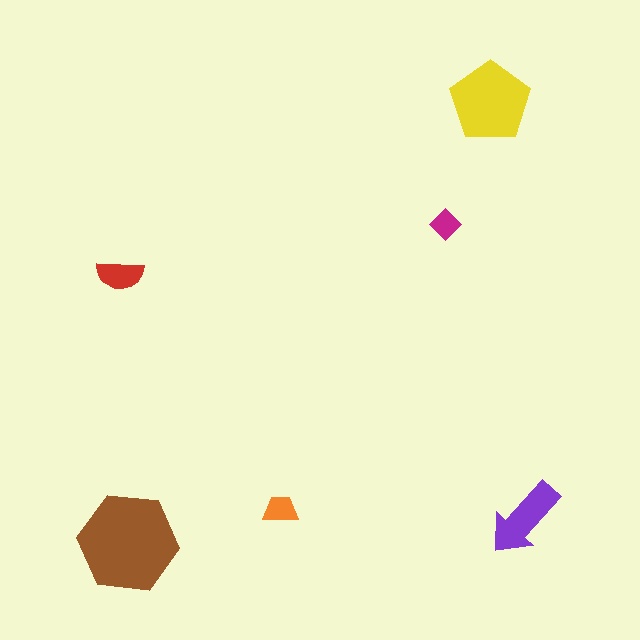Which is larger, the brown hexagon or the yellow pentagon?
The brown hexagon.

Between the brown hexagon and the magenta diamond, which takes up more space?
The brown hexagon.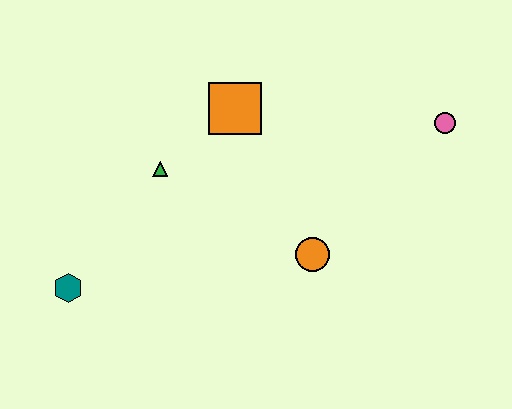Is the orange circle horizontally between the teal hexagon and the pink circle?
Yes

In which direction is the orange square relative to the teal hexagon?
The orange square is above the teal hexagon.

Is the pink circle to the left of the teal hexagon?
No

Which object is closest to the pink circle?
The orange circle is closest to the pink circle.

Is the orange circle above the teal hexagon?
Yes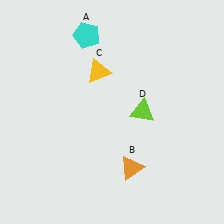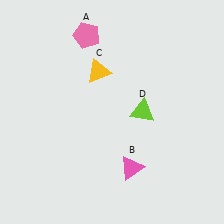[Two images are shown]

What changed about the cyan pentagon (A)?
In Image 1, A is cyan. In Image 2, it changed to pink.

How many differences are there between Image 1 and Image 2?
There are 2 differences between the two images.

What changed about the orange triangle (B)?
In Image 1, B is orange. In Image 2, it changed to pink.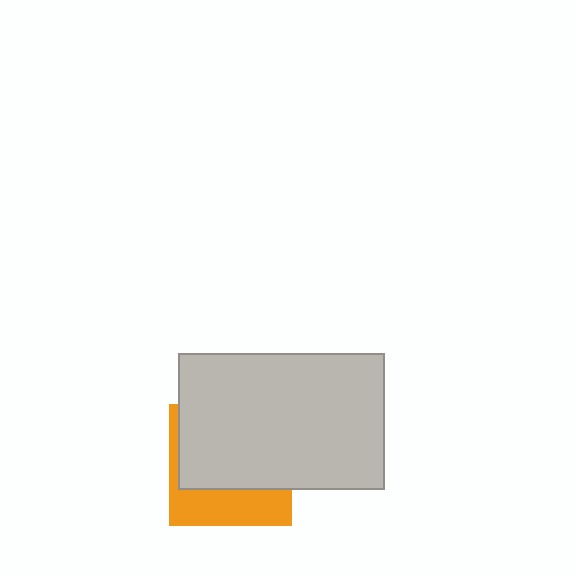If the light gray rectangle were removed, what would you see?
You would see the complete orange square.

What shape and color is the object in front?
The object in front is a light gray rectangle.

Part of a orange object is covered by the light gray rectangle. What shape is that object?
It is a square.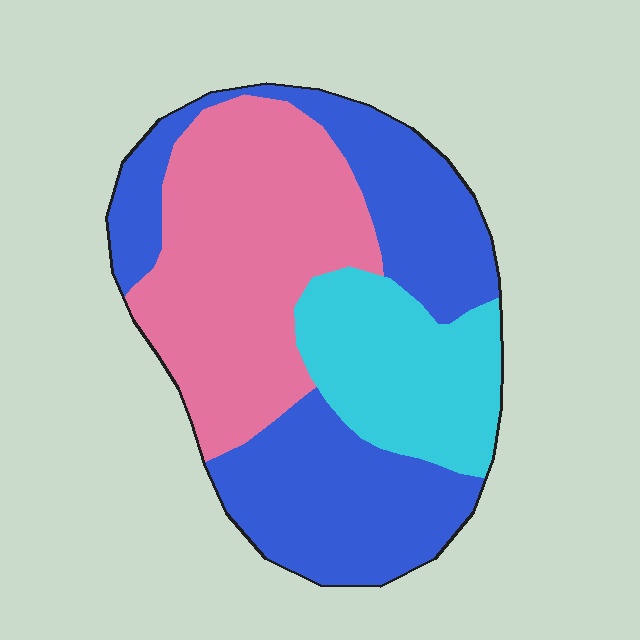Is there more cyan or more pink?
Pink.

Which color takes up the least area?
Cyan, at roughly 20%.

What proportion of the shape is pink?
Pink covers about 35% of the shape.